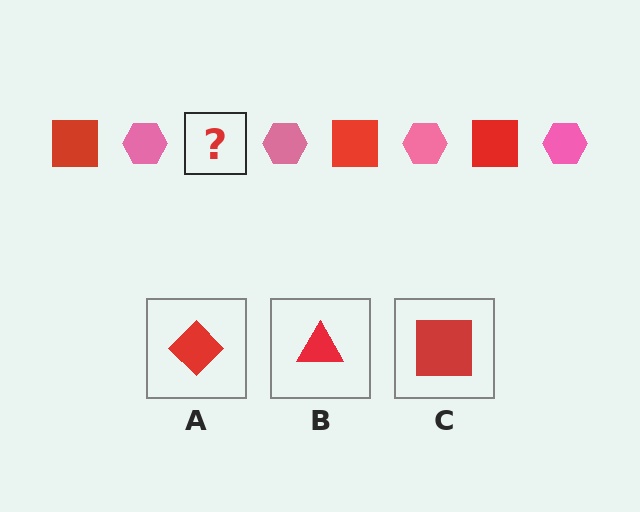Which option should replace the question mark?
Option C.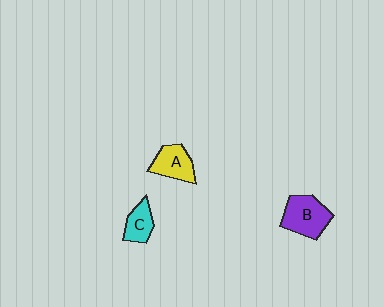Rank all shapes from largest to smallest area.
From largest to smallest: B (purple), A (yellow), C (cyan).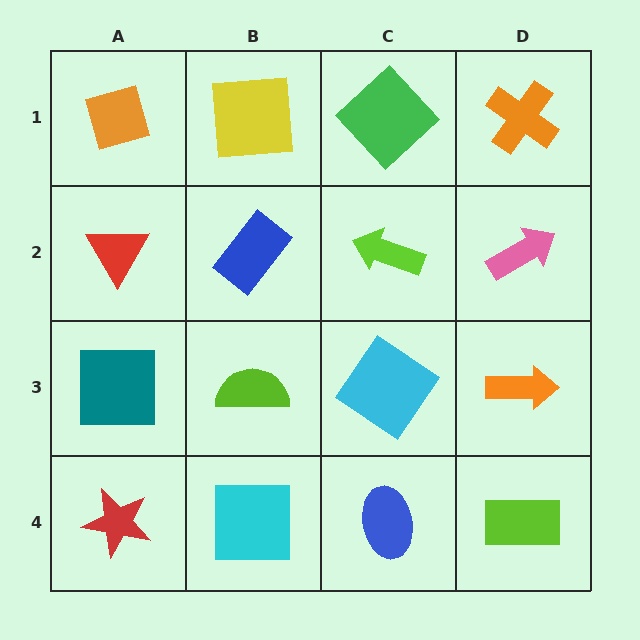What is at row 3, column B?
A lime semicircle.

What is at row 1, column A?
An orange diamond.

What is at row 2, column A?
A red triangle.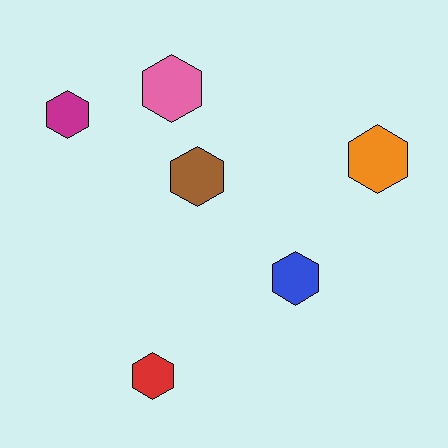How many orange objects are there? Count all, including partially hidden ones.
There is 1 orange object.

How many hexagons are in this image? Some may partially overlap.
There are 6 hexagons.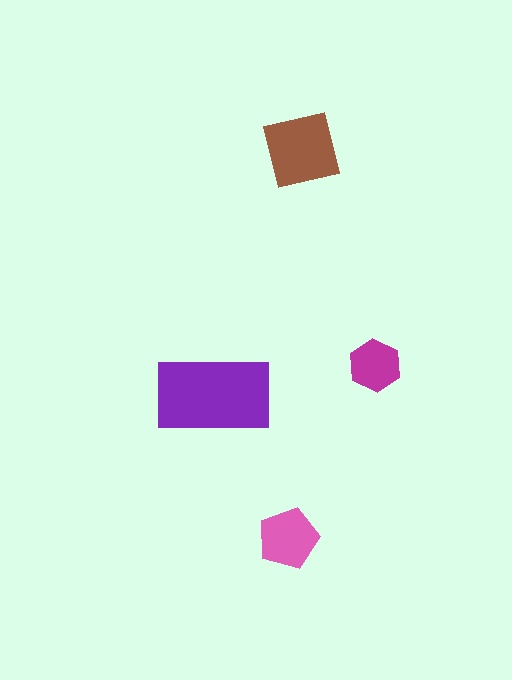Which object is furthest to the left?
The purple rectangle is leftmost.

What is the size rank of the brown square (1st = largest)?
2nd.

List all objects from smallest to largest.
The magenta hexagon, the pink pentagon, the brown square, the purple rectangle.